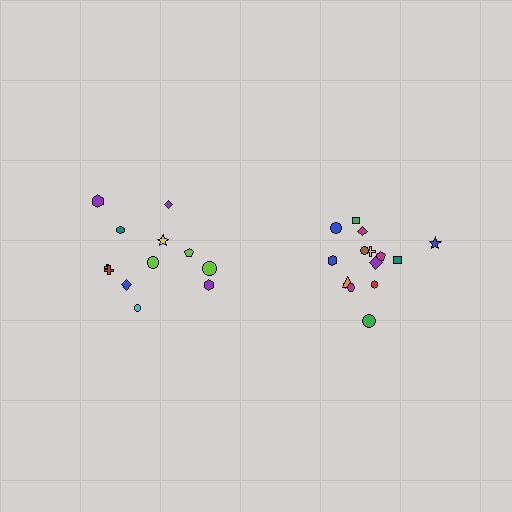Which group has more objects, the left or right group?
The right group.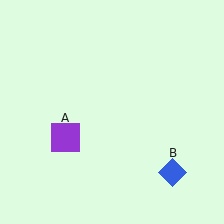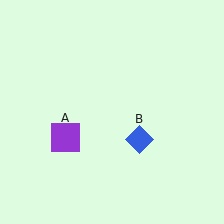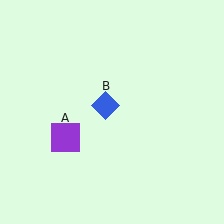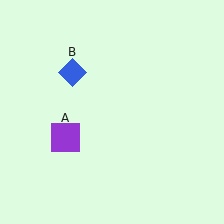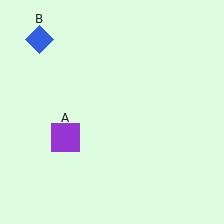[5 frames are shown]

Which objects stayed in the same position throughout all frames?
Purple square (object A) remained stationary.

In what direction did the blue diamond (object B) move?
The blue diamond (object B) moved up and to the left.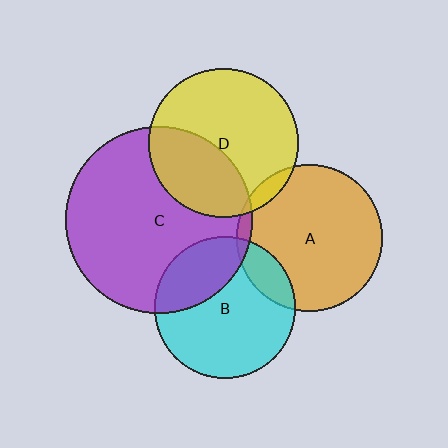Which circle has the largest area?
Circle C (purple).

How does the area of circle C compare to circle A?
Approximately 1.6 times.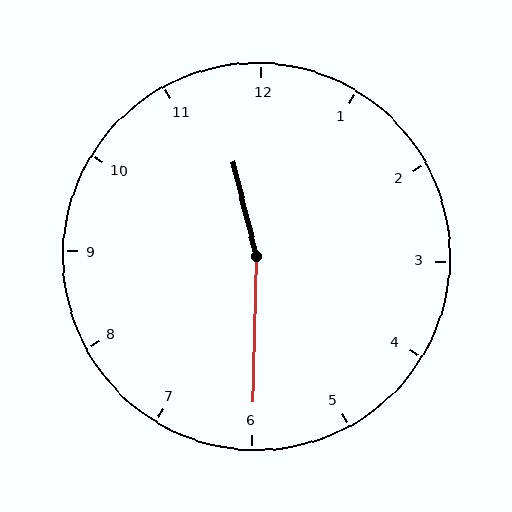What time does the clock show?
11:30.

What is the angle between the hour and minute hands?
Approximately 165 degrees.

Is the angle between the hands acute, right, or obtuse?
It is obtuse.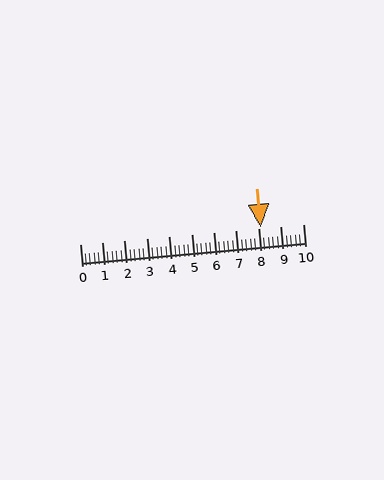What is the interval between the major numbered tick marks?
The major tick marks are spaced 1 units apart.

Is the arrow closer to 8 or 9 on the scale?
The arrow is closer to 8.